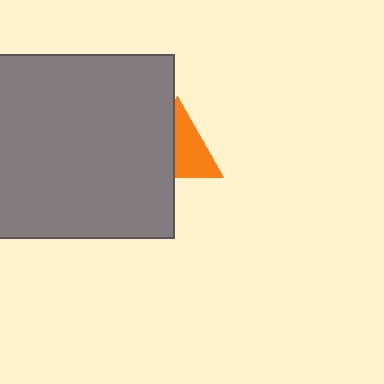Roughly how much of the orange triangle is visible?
About half of it is visible (roughly 54%).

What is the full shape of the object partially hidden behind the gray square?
The partially hidden object is an orange triangle.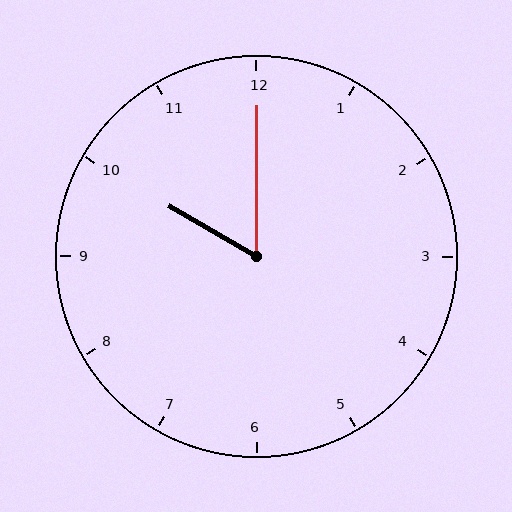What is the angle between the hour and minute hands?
Approximately 60 degrees.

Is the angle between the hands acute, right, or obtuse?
It is acute.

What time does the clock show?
10:00.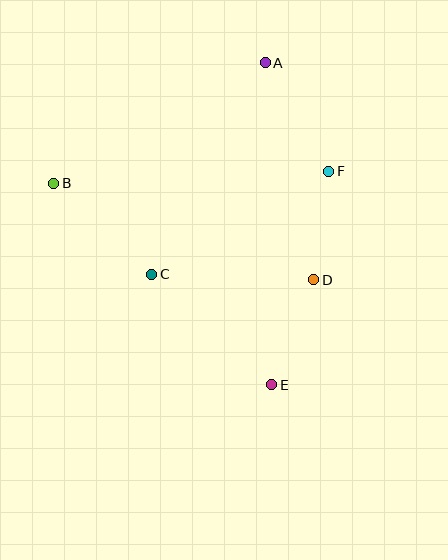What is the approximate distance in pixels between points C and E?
The distance between C and E is approximately 163 pixels.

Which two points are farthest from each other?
Points A and E are farthest from each other.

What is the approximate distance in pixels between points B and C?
The distance between B and C is approximately 133 pixels.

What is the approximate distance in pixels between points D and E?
The distance between D and E is approximately 113 pixels.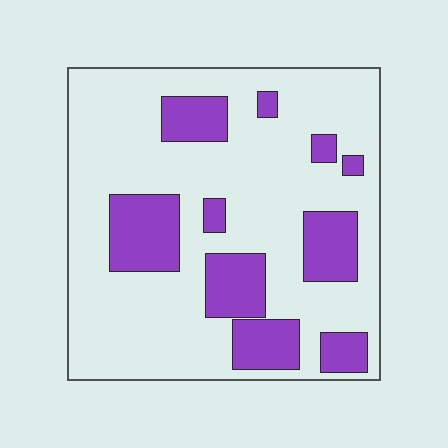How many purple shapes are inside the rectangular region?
10.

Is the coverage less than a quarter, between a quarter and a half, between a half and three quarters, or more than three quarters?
Less than a quarter.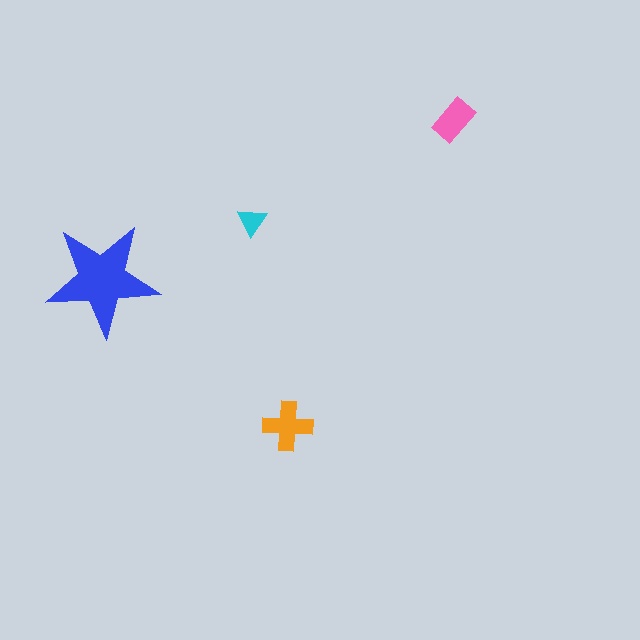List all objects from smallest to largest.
The cyan triangle, the pink rectangle, the orange cross, the blue star.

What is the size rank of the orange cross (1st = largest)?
2nd.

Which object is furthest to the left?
The blue star is leftmost.